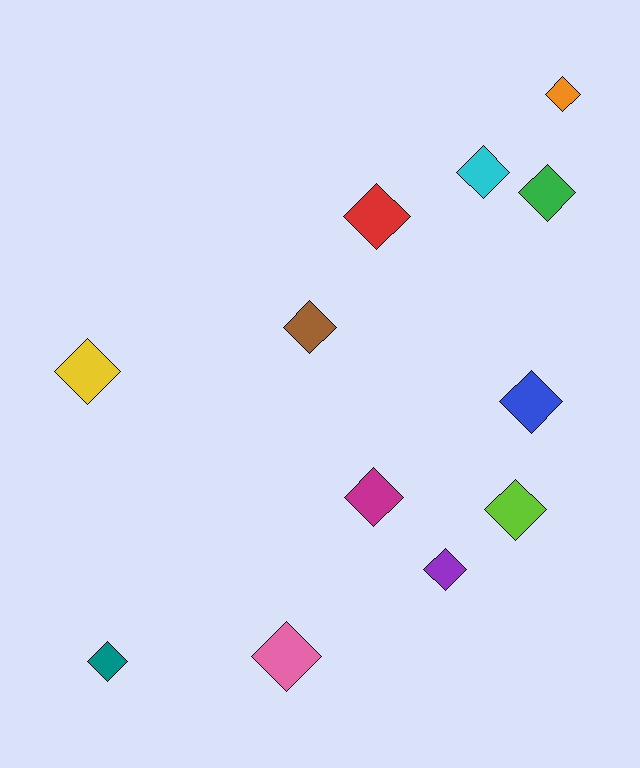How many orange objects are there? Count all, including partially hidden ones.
There is 1 orange object.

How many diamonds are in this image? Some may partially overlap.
There are 12 diamonds.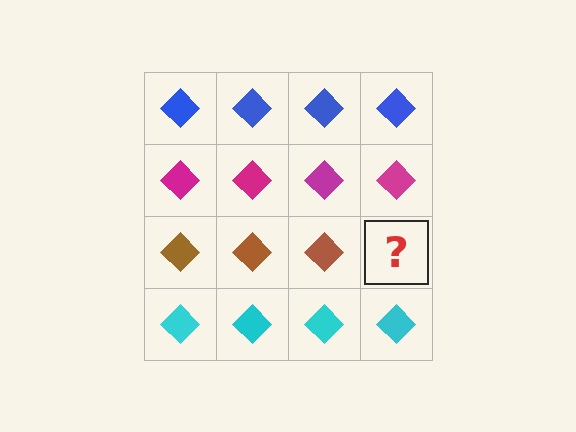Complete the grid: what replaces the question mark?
The question mark should be replaced with a brown diamond.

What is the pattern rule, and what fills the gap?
The rule is that each row has a consistent color. The gap should be filled with a brown diamond.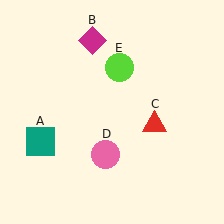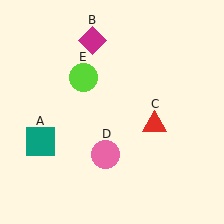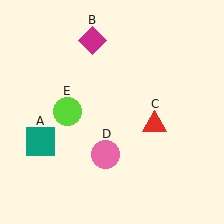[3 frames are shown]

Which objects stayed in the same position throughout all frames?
Teal square (object A) and magenta diamond (object B) and red triangle (object C) and pink circle (object D) remained stationary.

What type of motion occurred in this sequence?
The lime circle (object E) rotated counterclockwise around the center of the scene.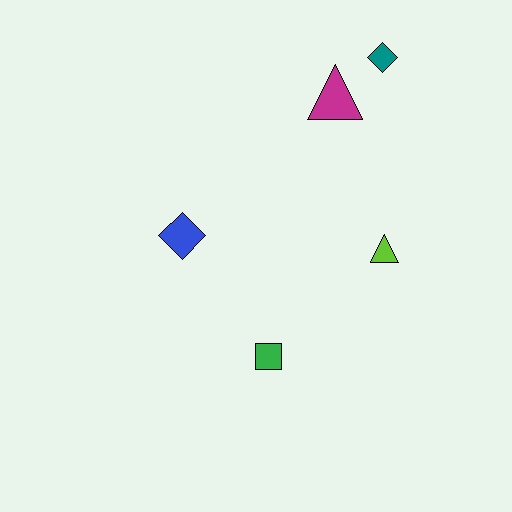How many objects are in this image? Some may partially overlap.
There are 5 objects.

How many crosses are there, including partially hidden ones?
There are no crosses.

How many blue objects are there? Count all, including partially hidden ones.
There is 1 blue object.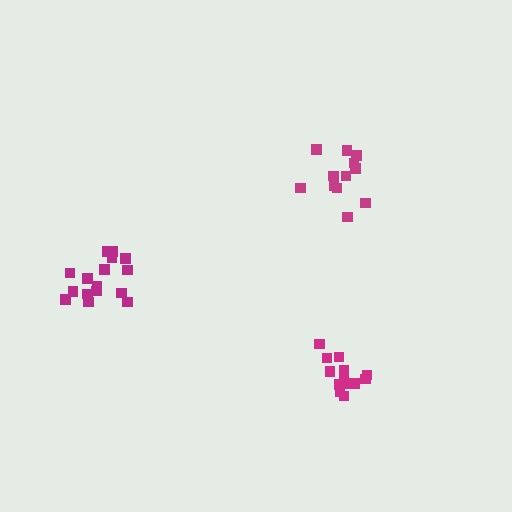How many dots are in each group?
Group 1: 16 dots, Group 2: 13 dots, Group 3: 12 dots (41 total).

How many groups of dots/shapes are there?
There are 3 groups.